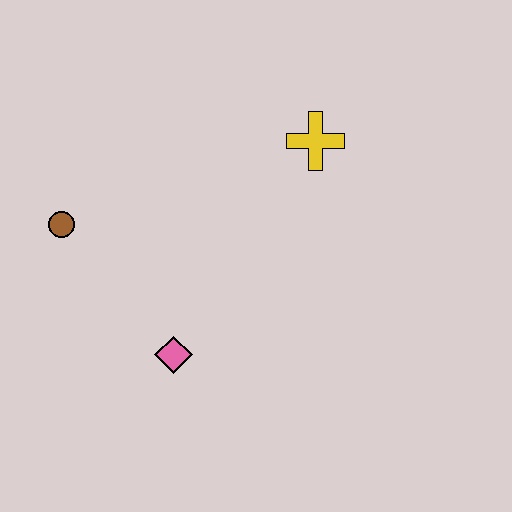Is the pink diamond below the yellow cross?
Yes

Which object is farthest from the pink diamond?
The yellow cross is farthest from the pink diamond.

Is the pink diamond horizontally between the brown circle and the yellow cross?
Yes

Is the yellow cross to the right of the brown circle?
Yes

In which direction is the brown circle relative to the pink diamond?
The brown circle is above the pink diamond.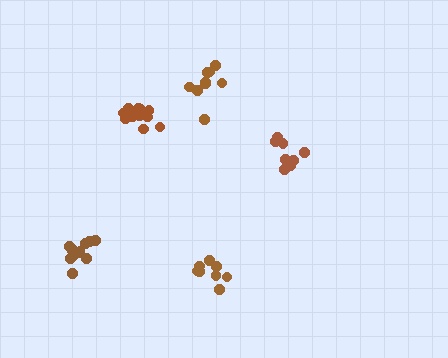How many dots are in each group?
Group 1: 12 dots, Group 2: 8 dots, Group 3: 12 dots, Group 4: 9 dots, Group 5: 8 dots (49 total).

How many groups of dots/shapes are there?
There are 5 groups.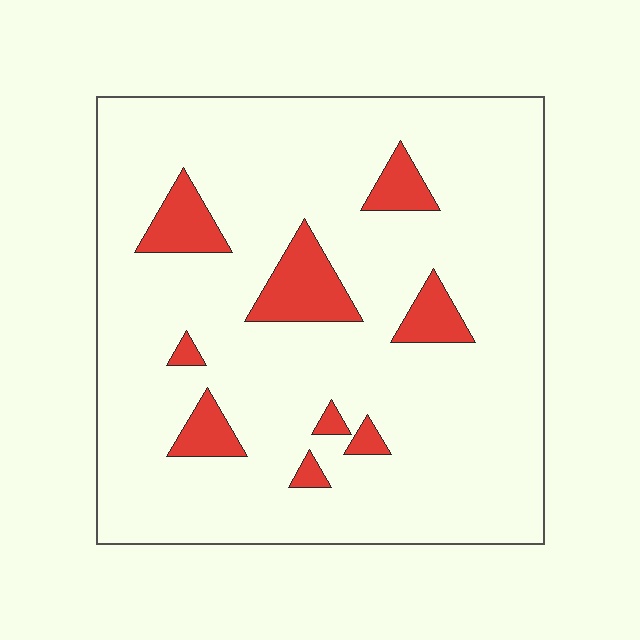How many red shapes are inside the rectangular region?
9.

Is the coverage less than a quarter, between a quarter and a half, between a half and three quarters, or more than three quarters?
Less than a quarter.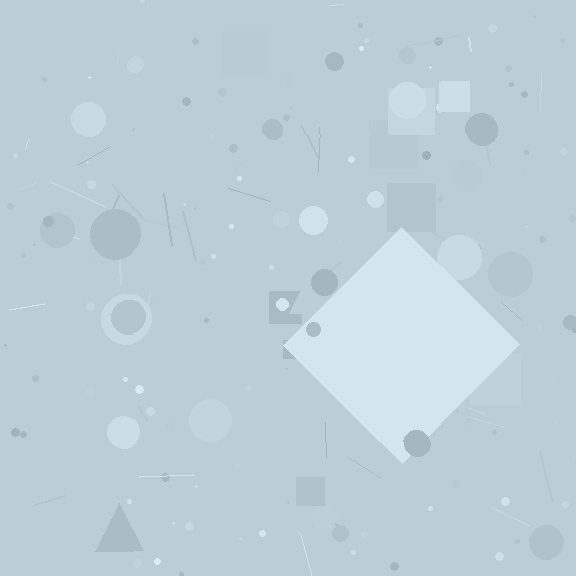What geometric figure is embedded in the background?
A diamond is embedded in the background.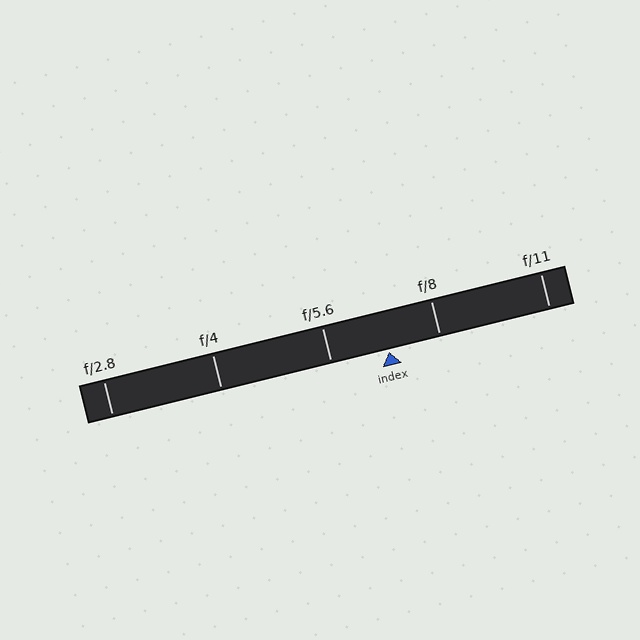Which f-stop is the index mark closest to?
The index mark is closest to f/8.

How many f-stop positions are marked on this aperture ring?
There are 5 f-stop positions marked.